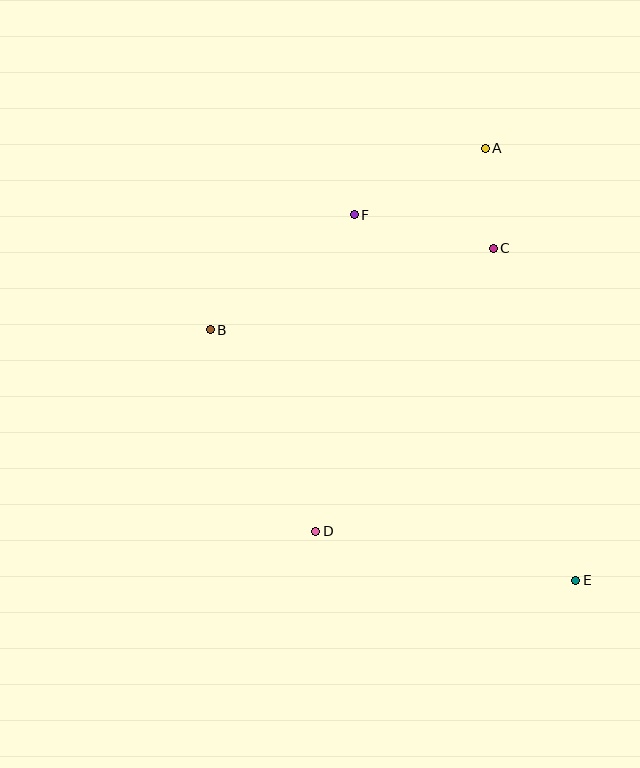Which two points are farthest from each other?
Points B and E are farthest from each other.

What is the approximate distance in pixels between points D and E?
The distance between D and E is approximately 265 pixels.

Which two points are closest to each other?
Points A and C are closest to each other.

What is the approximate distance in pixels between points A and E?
The distance between A and E is approximately 441 pixels.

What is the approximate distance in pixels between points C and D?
The distance between C and D is approximately 334 pixels.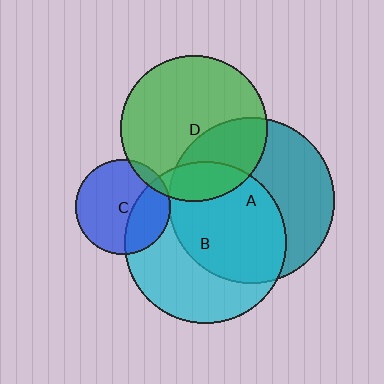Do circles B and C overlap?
Yes.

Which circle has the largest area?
Circle A (teal).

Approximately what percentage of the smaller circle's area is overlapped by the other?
Approximately 35%.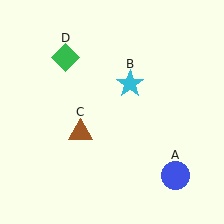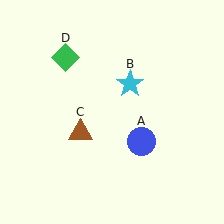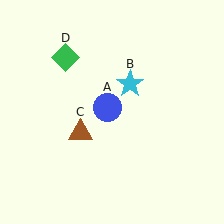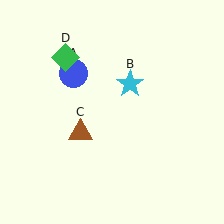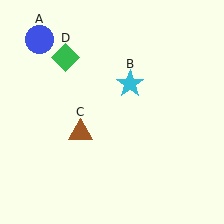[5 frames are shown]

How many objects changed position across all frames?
1 object changed position: blue circle (object A).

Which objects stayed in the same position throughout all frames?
Cyan star (object B) and brown triangle (object C) and green diamond (object D) remained stationary.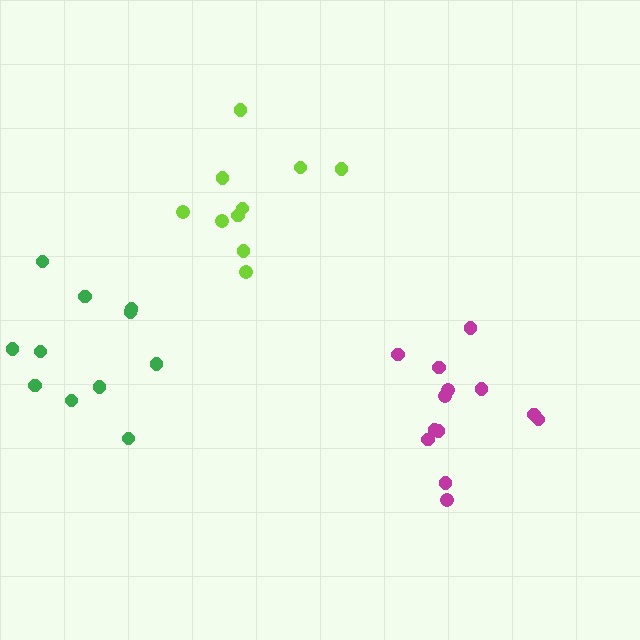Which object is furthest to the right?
The magenta cluster is rightmost.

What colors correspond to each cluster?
The clusters are colored: lime, magenta, green.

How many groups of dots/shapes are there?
There are 3 groups.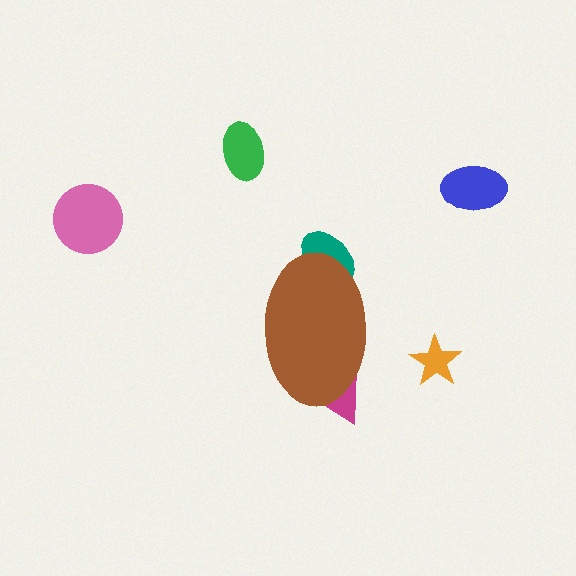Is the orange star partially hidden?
No, the orange star is fully visible.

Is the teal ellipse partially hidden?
Yes, the teal ellipse is partially hidden behind the brown ellipse.